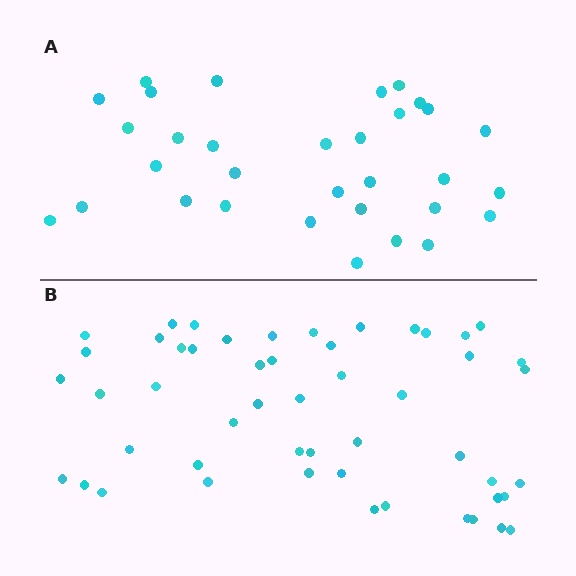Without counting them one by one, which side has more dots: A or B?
Region B (the bottom region) has more dots.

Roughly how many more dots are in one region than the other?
Region B has approximately 20 more dots than region A.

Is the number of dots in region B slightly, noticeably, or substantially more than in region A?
Region B has substantially more. The ratio is roughly 1.6 to 1.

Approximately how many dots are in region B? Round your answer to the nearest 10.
About 50 dots. (The exact count is 51, which rounds to 50.)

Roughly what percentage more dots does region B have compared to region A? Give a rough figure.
About 60% more.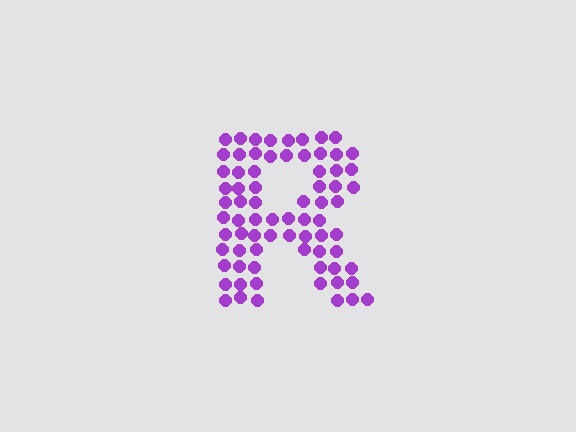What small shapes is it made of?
It is made of small circles.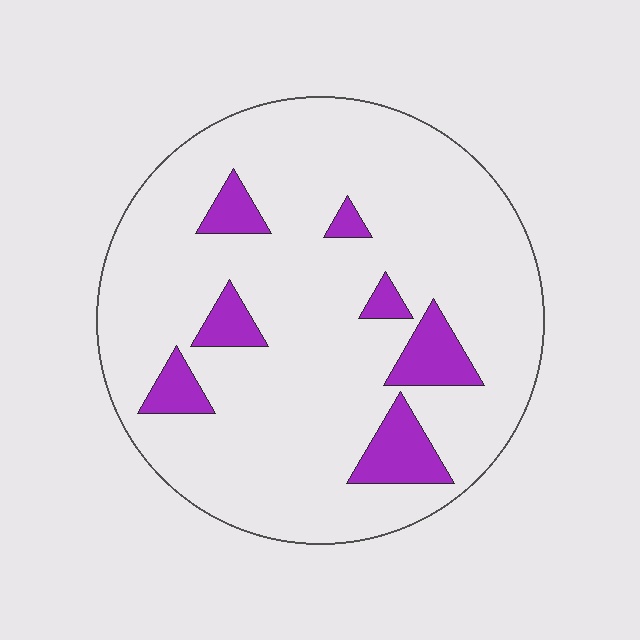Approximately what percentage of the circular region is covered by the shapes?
Approximately 15%.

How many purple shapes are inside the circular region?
7.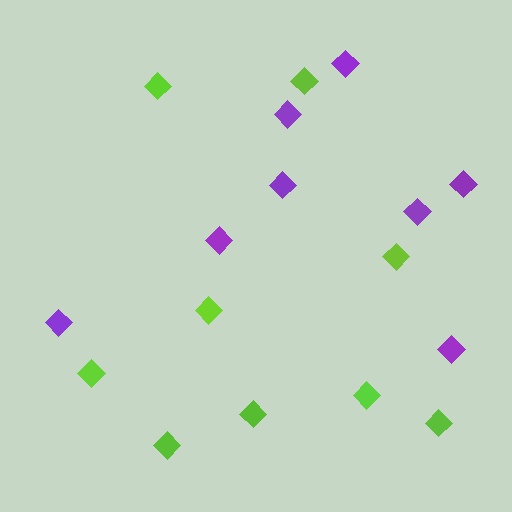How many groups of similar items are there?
There are 2 groups: one group of lime diamonds (9) and one group of purple diamonds (8).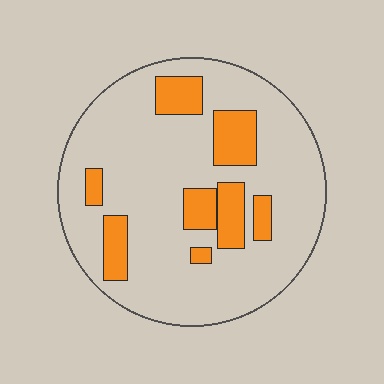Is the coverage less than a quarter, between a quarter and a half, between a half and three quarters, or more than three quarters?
Less than a quarter.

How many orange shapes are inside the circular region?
8.